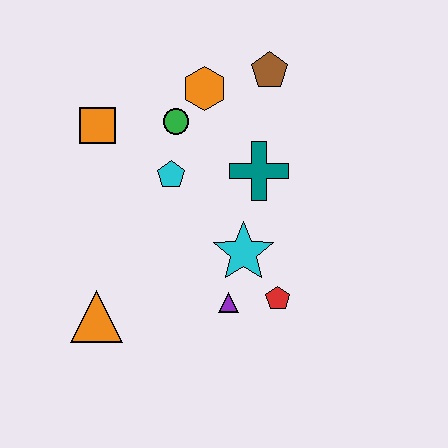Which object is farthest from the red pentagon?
The orange square is farthest from the red pentagon.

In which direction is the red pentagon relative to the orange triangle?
The red pentagon is to the right of the orange triangle.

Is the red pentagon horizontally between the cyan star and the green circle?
No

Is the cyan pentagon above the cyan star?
Yes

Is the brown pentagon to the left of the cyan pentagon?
No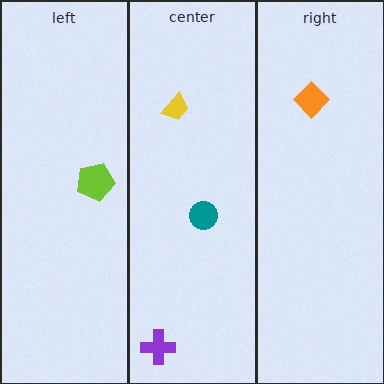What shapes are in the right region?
The orange diamond.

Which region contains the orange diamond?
The right region.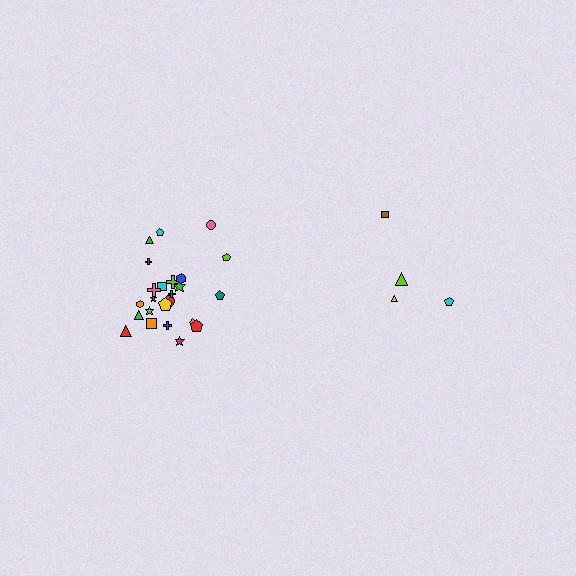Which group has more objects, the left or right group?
The left group.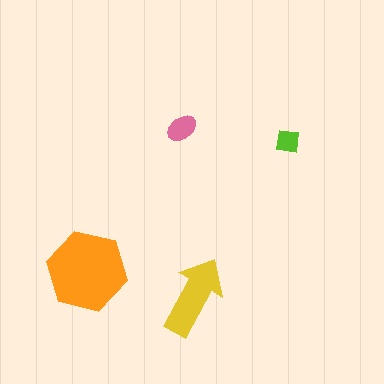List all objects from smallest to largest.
The lime square, the pink ellipse, the yellow arrow, the orange hexagon.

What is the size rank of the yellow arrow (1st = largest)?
2nd.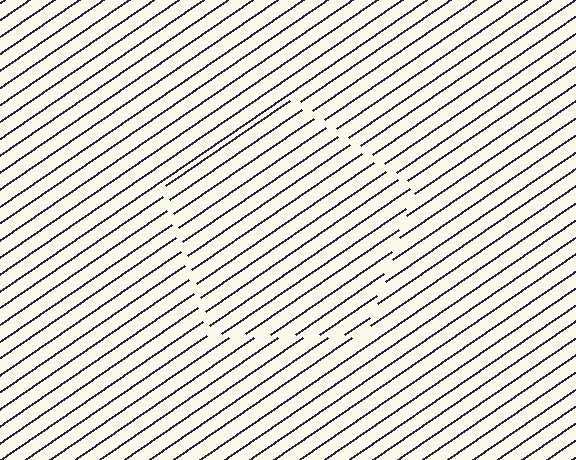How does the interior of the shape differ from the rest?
The interior of the shape contains the same grating, shifted by half a period — the contour is defined by the phase discontinuity where line-ends from the inner and outer gratings abut.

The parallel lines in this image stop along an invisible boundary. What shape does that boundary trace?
An illusory pentagon. The interior of the shape contains the same grating, shifted by half a period — the contour is defined by the phase discontinuity where line-ends from the inner and outer gratings abut.